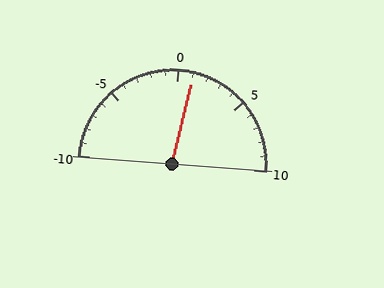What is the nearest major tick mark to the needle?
The nearest major tick mark is 0.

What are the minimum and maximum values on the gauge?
The gauge ranges from -10 to 10.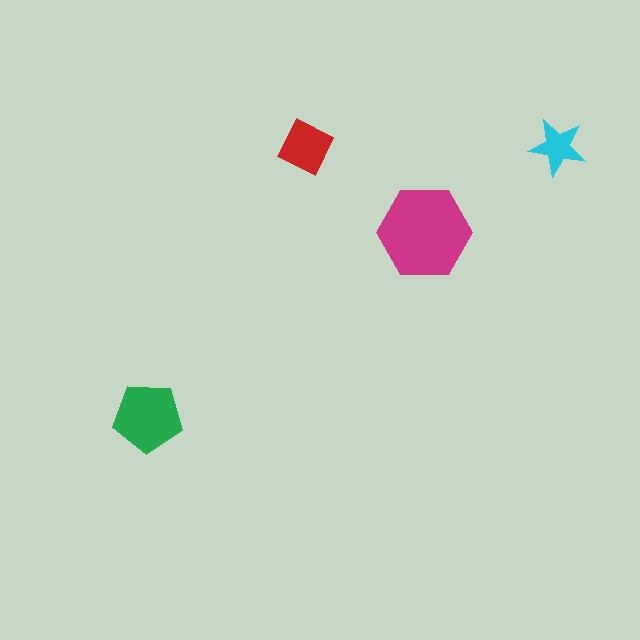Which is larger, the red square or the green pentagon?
The green pentagon.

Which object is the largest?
The magenta hexagon.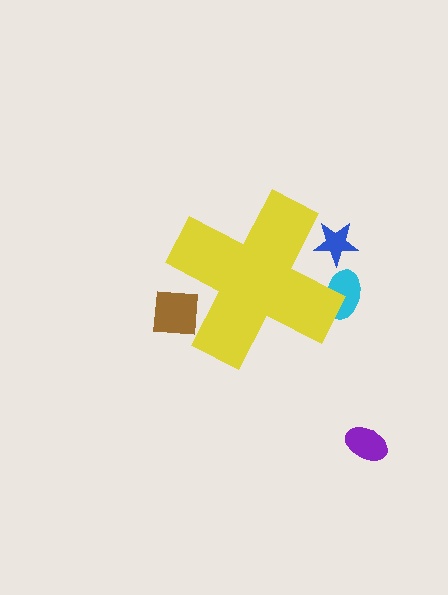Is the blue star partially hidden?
Yes, the blue star is partially hidden behind the yellow cross.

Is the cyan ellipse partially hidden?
Yes, the cyan ellipse is partially hidden behind the yellow cross.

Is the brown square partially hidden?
Yes, the brown square is partially hidden behind the yellow cross.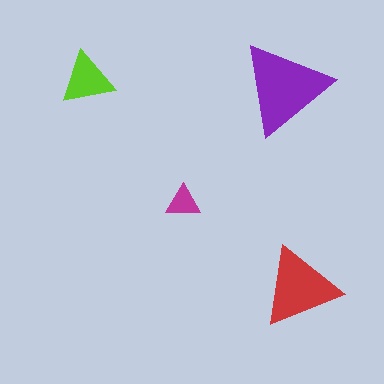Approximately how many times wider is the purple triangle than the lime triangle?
About 1.5 times wider.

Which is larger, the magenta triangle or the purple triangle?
The purple one.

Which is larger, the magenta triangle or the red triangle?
The red one.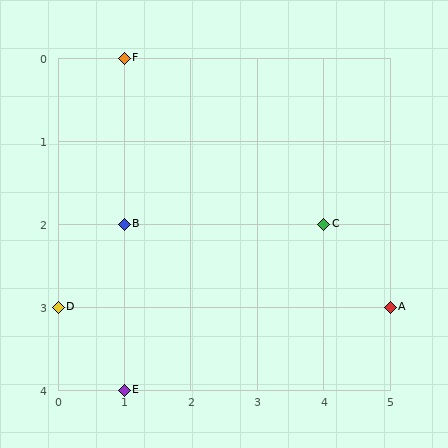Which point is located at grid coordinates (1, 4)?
Point E is at (1, 4).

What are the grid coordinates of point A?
Point A is at grid coordinates (5, 3).